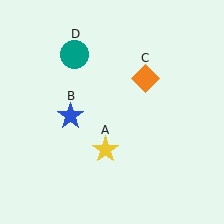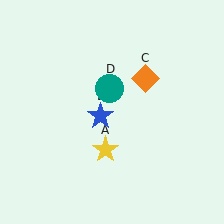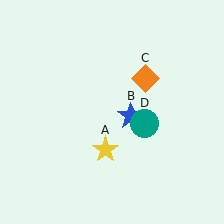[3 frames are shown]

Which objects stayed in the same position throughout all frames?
Yellow star (object A) and orange diamond (object C) remained stationary.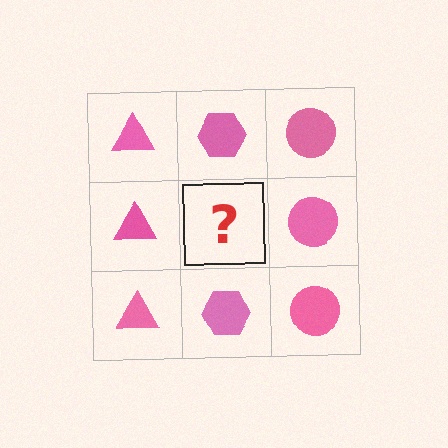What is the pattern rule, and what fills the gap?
The rule is that each column has a consistent shape. The gap should be filled with a pink hexagon.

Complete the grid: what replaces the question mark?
The question mark should be replaced with a pink hexagon.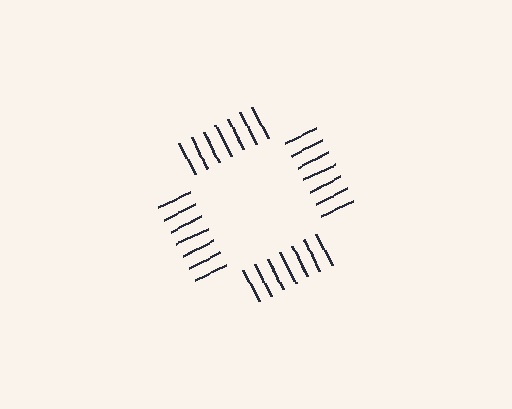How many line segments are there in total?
28 — 7 along each of the 4 edges.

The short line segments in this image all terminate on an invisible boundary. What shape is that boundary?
An illusory square — the line segments terminate on its edges but no continuous stroke is drawn.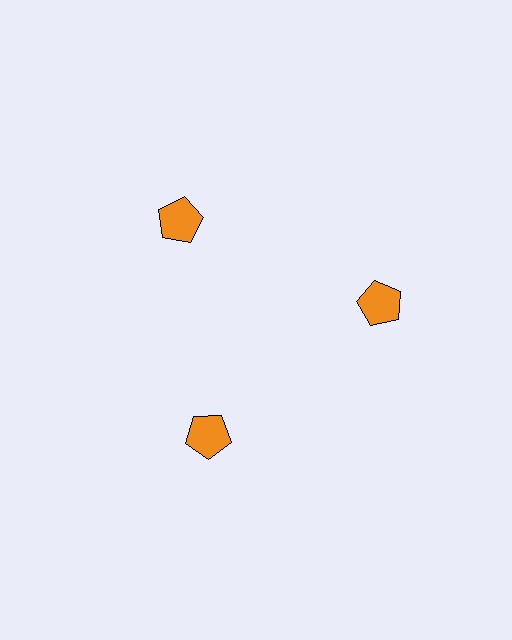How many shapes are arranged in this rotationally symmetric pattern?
There are 3 shapes, arranged in 3 groups of 1.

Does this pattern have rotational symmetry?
Yes, this pattern has 3-fold rotational symmetry. It looks the same after rotating 120 degrees around the center.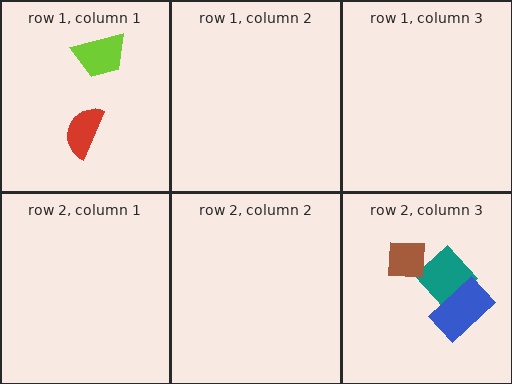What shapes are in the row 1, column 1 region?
The red semicircle, the lime trapezoid.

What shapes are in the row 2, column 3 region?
The teal diamond, the blue rectangle, the brown square.